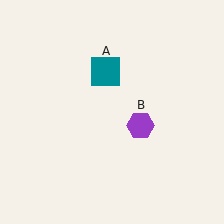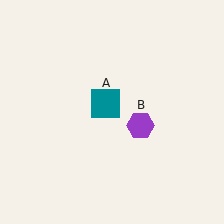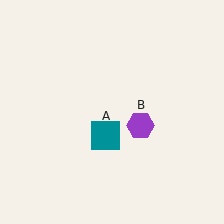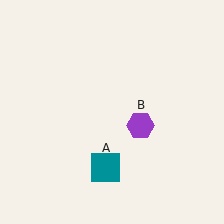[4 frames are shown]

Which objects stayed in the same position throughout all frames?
Purple hexagon (object B) remained stationary.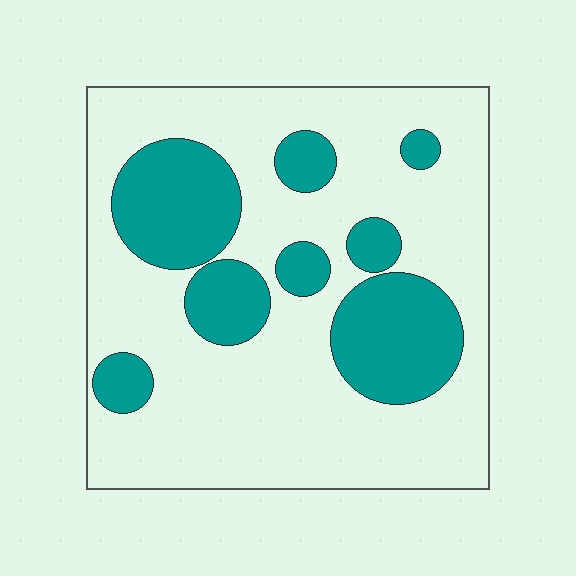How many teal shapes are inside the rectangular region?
8.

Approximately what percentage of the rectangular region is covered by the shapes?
Approximately 30%.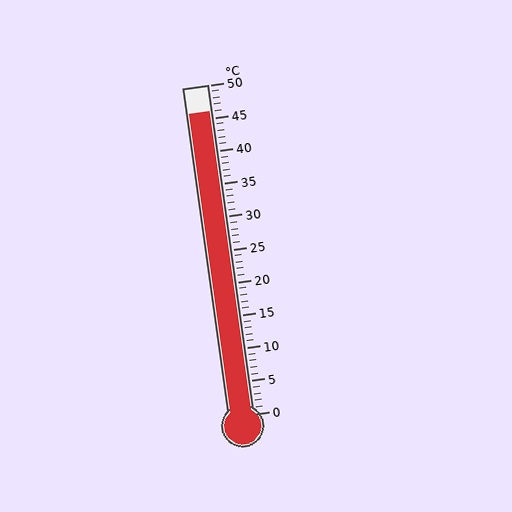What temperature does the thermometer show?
The thermometer shows approximately 46°C.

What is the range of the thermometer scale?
The thermometer scale ranges from 0°C to 50°C.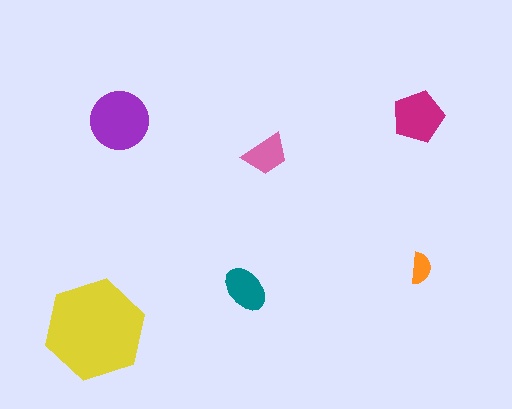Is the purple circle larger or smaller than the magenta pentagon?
Larger.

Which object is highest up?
The magenta pentagon is topmost.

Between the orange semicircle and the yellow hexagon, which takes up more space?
The yellow hexagon.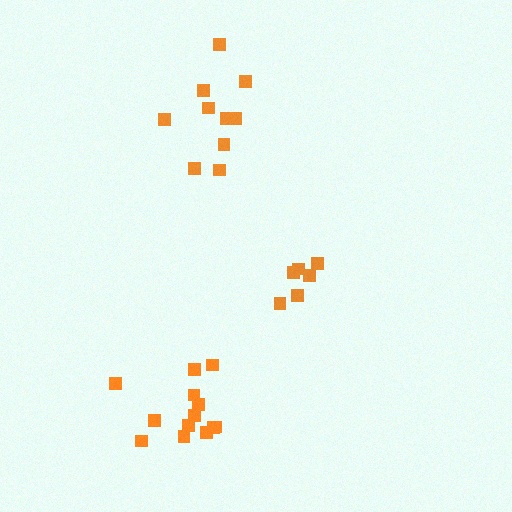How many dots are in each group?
Group 1: 10 dots, Group 2: 13 dots, Group 3: 7 dots (30 total).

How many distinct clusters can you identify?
There are 3 distinct clusters.